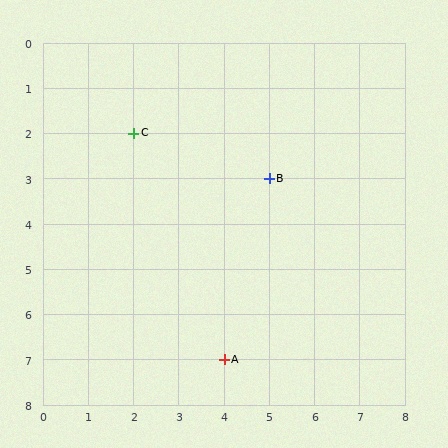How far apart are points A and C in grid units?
Points A and C are 2 columns and 5 rows apart (about 5.4 grid units diagonally).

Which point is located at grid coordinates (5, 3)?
Point B is at (5, 3).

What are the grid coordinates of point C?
Point C is at grid coordinates (2, 2).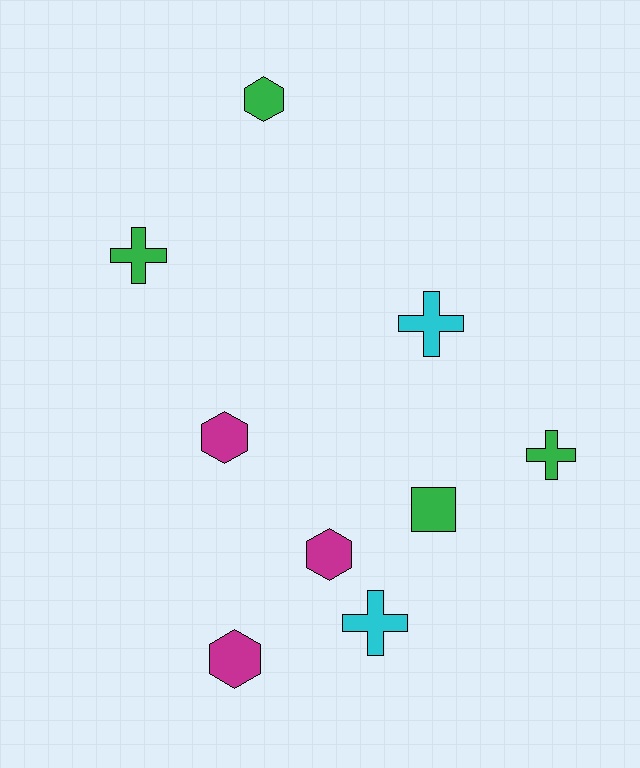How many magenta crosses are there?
There are no magenta crosses.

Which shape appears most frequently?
Cross, with 4 objects.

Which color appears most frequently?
Green, with 4 objects.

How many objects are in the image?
There are 9 objects.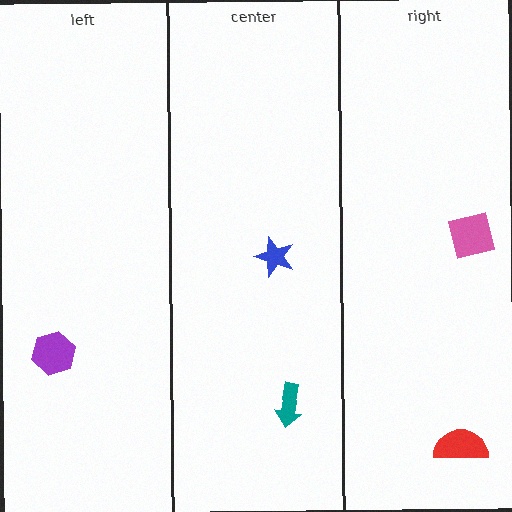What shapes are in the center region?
The blue star, the teal arrow.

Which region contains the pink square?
The right region.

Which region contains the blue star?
The center region.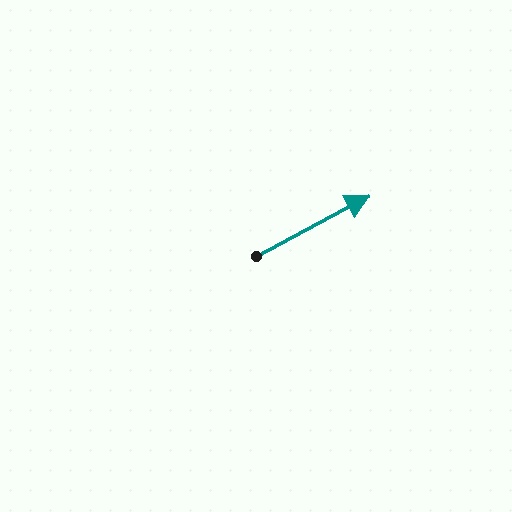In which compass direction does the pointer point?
Northeast.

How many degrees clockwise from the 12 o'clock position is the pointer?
Approximately 62 degrees.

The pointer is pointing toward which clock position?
Roughly 2 o'clock.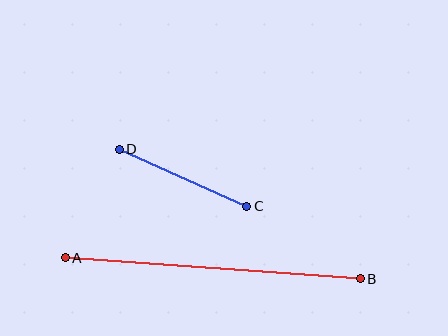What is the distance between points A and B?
The distance is approximately 296 pixels.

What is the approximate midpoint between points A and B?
The midpoint is at approximately (213, 268) pixels.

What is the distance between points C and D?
The distance is approximately 140 pixels.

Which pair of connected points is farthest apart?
Points A and B are farthest apart.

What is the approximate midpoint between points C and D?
The midpoint is at approximately (183, 178) pixels.